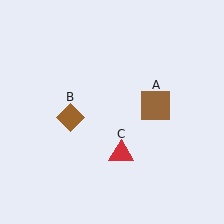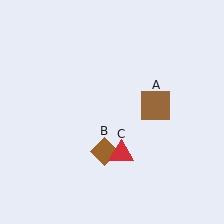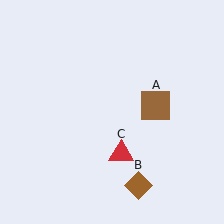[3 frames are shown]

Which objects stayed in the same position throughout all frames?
Brown square (object A) and red triangle (object C) remained stationary.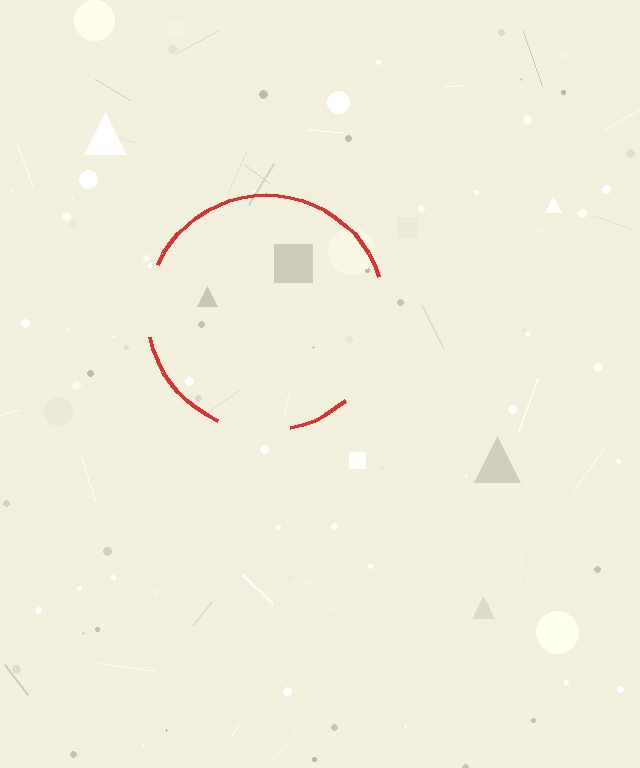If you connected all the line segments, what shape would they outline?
They would outline a circle.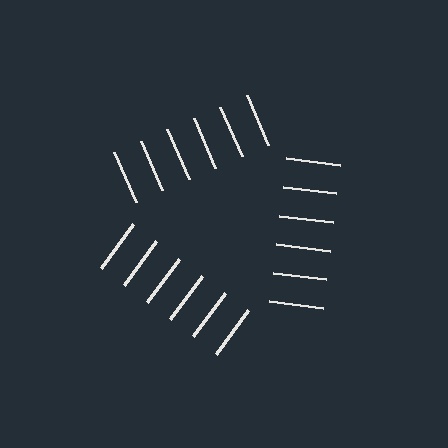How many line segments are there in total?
18 — 6 along each of the 3 edges.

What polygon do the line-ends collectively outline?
An illusory triangle — the line segments terminate on its edges but no continuous stroke is drawn.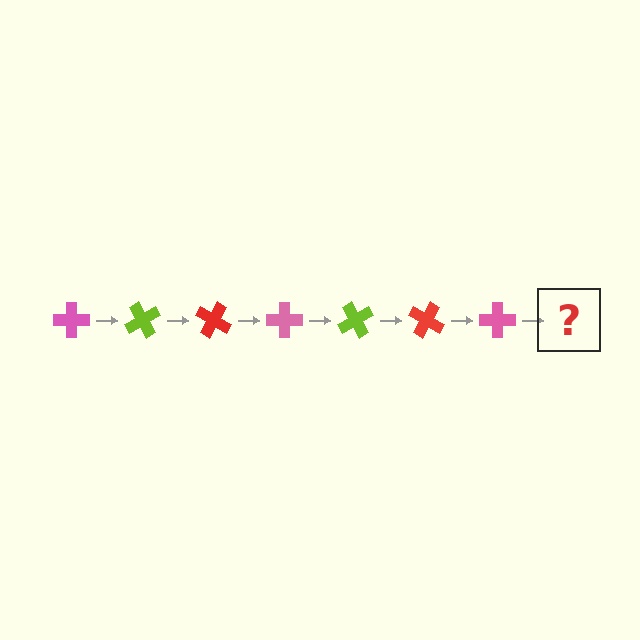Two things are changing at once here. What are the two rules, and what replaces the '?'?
The two rules are that it rotates 60 degrees each step and the color cycles through pink, lime, and red. The '?' should be a lime cross, rotated 420 degrees from the start.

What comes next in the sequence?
The next element should be a lime cross, rotated 420 degrees from the start.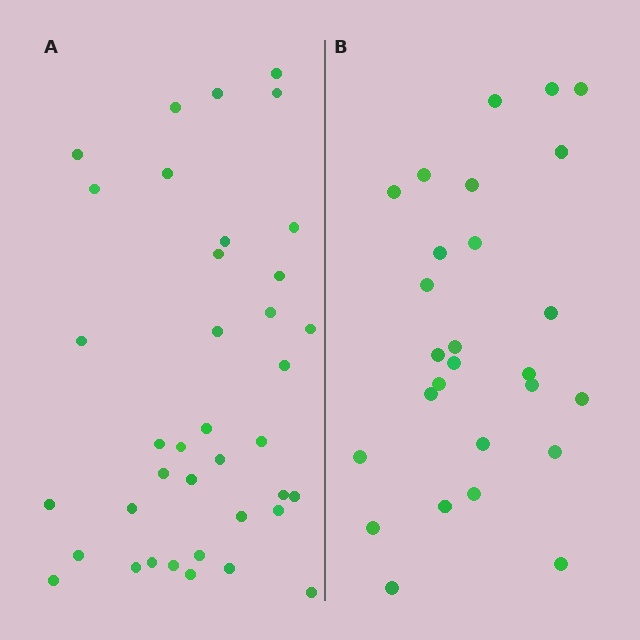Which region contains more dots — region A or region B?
Region A (the left region) has more dots.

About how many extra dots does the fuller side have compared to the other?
Region A has roughly 12 or so more dots than region B.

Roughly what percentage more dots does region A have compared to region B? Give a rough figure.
About 40% more.